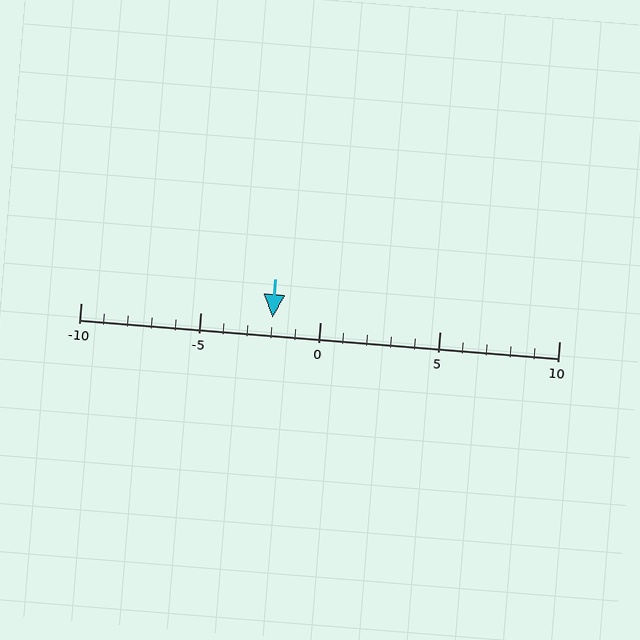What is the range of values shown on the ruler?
The ruler shows values from -10 to 10.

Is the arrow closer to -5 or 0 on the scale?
The arrow is closer to 0.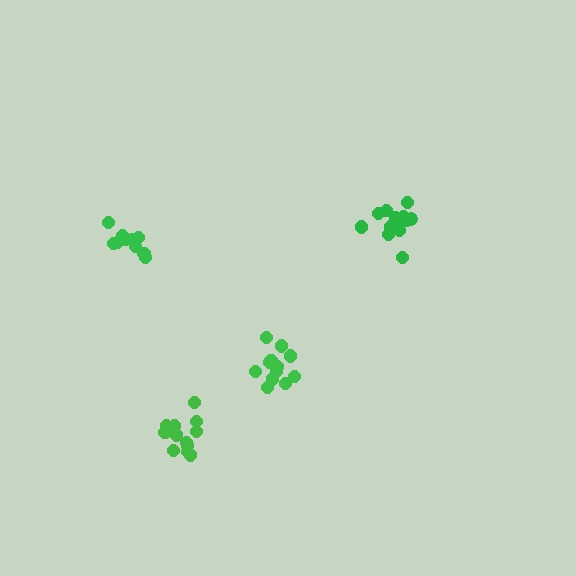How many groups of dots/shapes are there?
There are 4 groups.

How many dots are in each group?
Group 1: 12 dots, Group 2: 10 dots, Group 3: 13 dots, Group 4: 13 dots (48 total).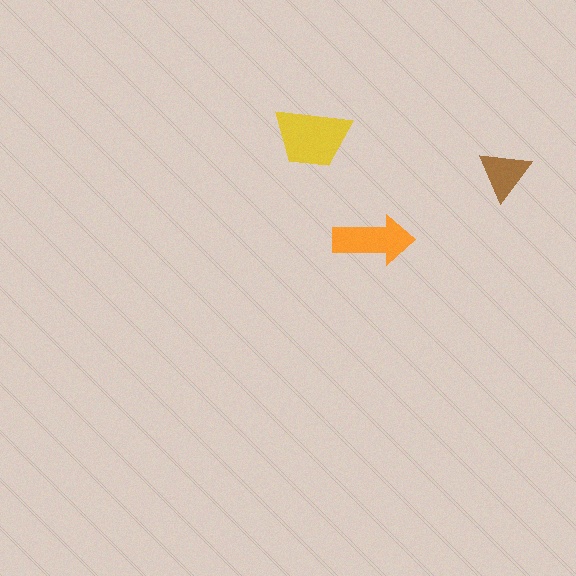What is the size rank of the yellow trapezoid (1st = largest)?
1st.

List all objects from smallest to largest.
The brown triangle, the orange arrow, the yellow trapezoid.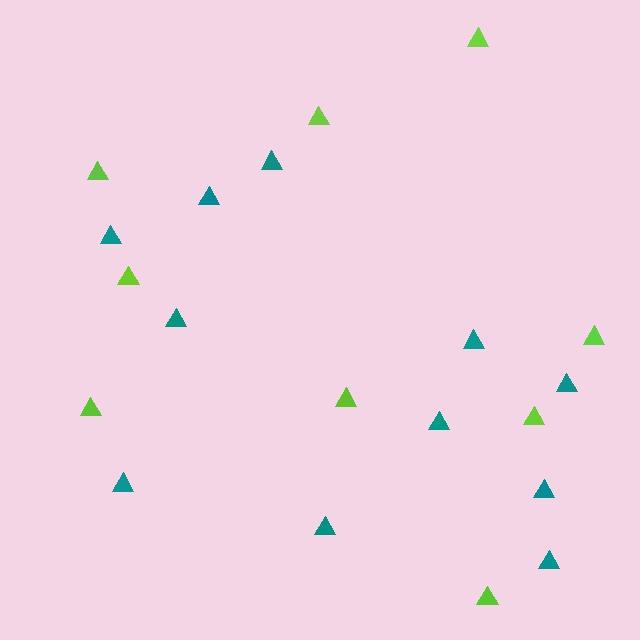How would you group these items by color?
There are 2 groups: one group of lime triangles (9) and one group of teal triangles (11).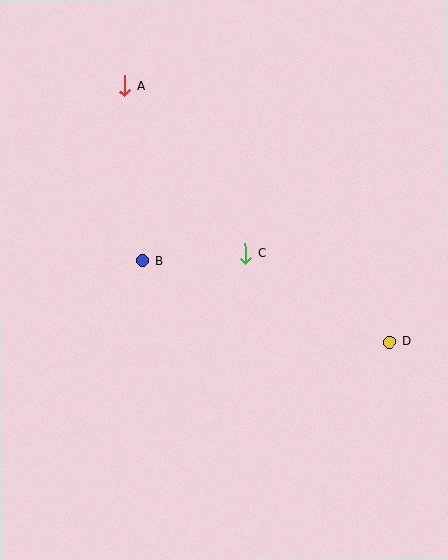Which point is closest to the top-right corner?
Point C is closest to the top-right corner.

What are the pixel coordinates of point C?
Point C is at (246, 254).